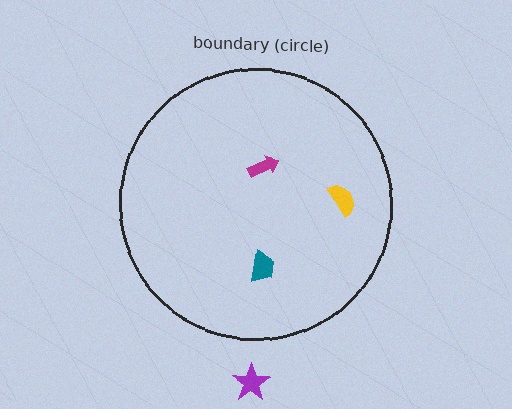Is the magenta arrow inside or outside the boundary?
Inside.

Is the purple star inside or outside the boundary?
Outside.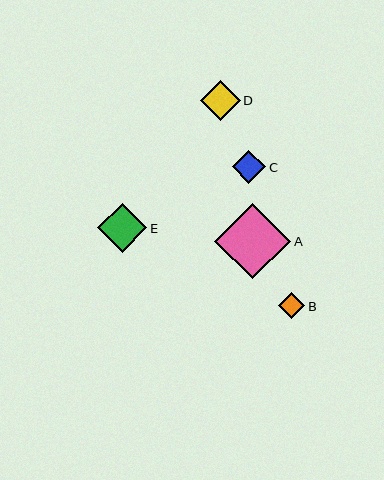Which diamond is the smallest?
Diamond B is the smallest with a size of approximately 26 pixels.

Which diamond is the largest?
Diamond A is the largest with a size of approximately 76 pixels.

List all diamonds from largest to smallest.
From largest to smallest: A, E, D, C, B.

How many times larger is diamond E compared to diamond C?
Diamond E is approximately 1.5 times the size of diamond C.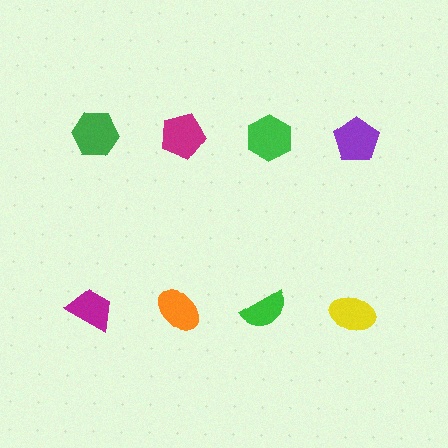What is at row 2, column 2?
An orange ellipse.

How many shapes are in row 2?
4 shapes.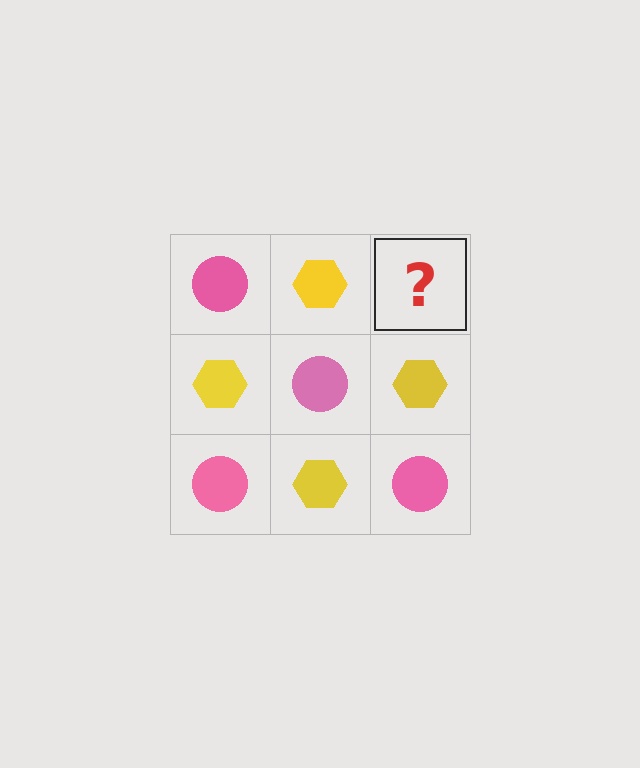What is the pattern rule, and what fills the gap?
The rule is that it alternates pink circle and yellow hexagon in a checkerboard pattern. The gap should be filled with a pink circle.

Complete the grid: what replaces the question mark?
The question mark should be replaced with a pink circle.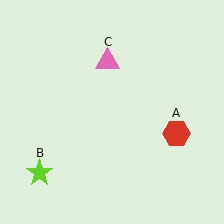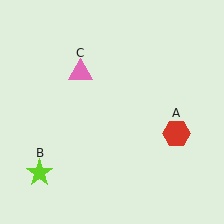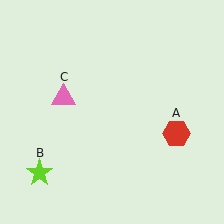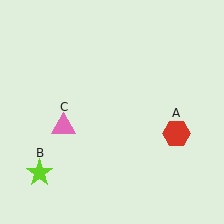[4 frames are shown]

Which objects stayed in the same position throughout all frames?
Red hexagon (object A) and lime star (object B) remained stationary.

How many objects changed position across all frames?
1 object changed position: pink triangle (object C).